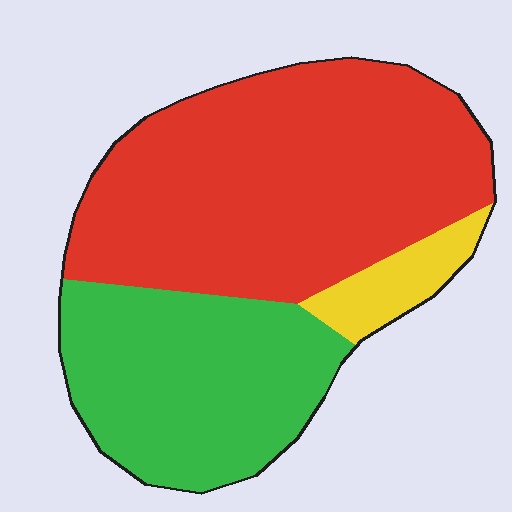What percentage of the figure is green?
Green takes up about one third (1/3) of the figure.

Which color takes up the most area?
Red, at roughly 60%.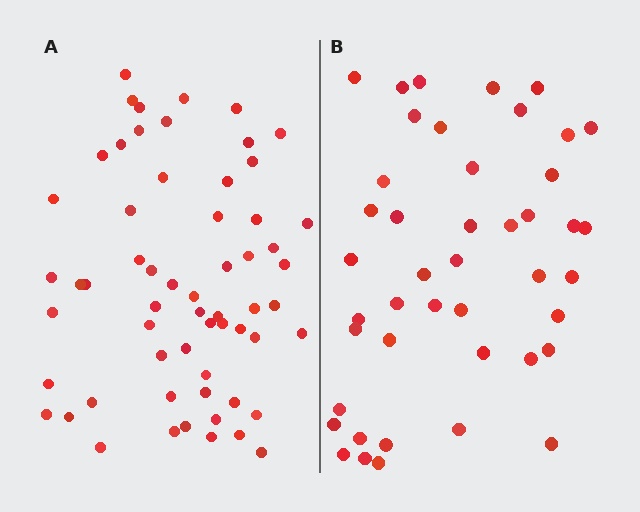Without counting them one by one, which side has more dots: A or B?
Region A (the left region) has more dots.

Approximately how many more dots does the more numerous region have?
Region A has approximately 15 more dots than region B.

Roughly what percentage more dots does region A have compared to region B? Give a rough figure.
About 35% more.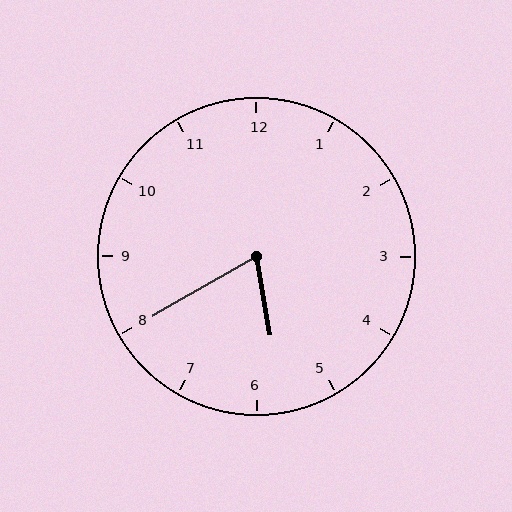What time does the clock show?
5:40.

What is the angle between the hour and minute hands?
Approximately 70 degrees.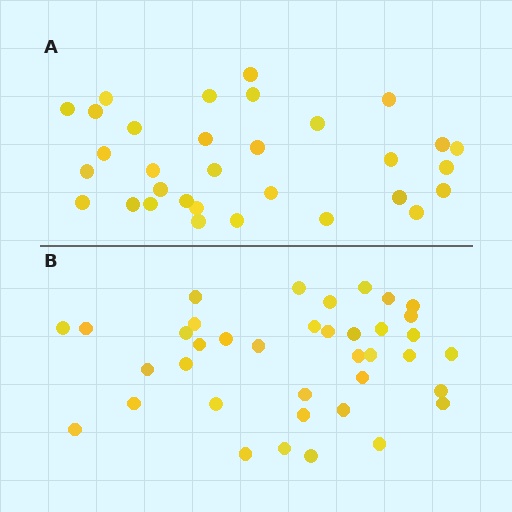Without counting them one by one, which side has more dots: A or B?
Region B (the bottom region) has more dots.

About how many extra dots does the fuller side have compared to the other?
Region B has about 6 more dots than region A.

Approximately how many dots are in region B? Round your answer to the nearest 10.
About 40 dots. (The exact count is 38, which rounds to 40.)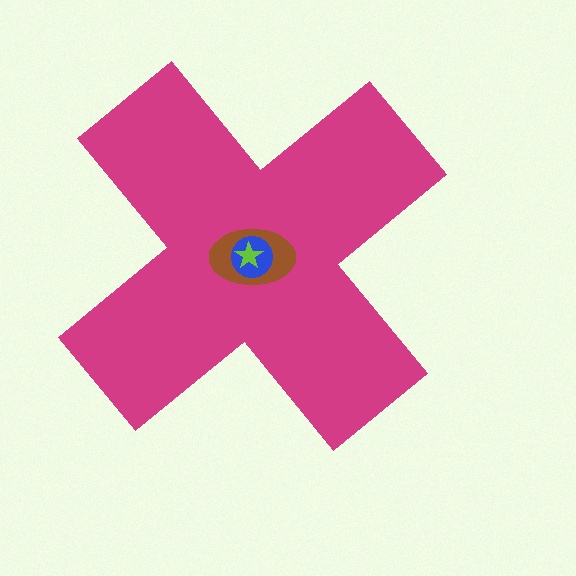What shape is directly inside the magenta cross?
The brown ellipse.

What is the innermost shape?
The lime star.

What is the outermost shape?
The magenta cross.